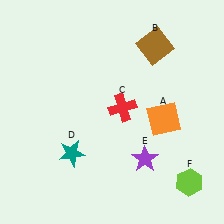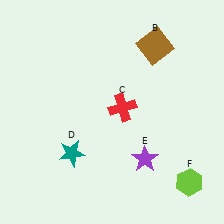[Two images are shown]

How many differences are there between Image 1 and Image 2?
There is 1 difference between the two images.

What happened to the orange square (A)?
The orange square (A) was removed in Image 2. It was in the bottom-right area of Image 1.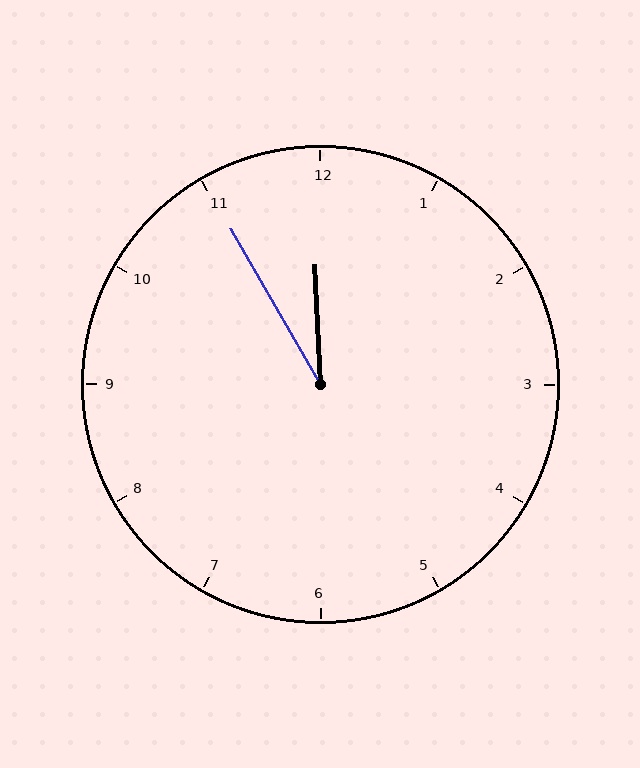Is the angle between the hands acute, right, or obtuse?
It is acute.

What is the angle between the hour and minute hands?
Approximately 28 degrees.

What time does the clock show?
11:55.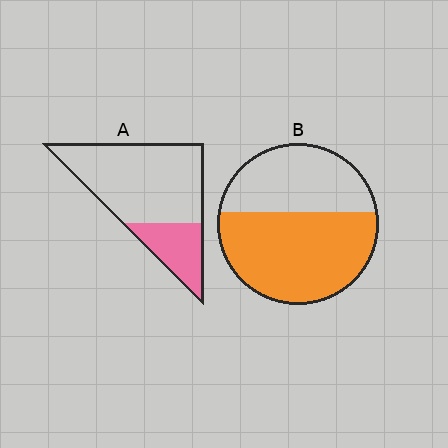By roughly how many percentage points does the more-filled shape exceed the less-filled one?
By roughly 35 percentage points (B over A).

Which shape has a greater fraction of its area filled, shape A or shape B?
Shape B.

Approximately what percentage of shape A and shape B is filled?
A is approximately 25% and B is approximately 60%.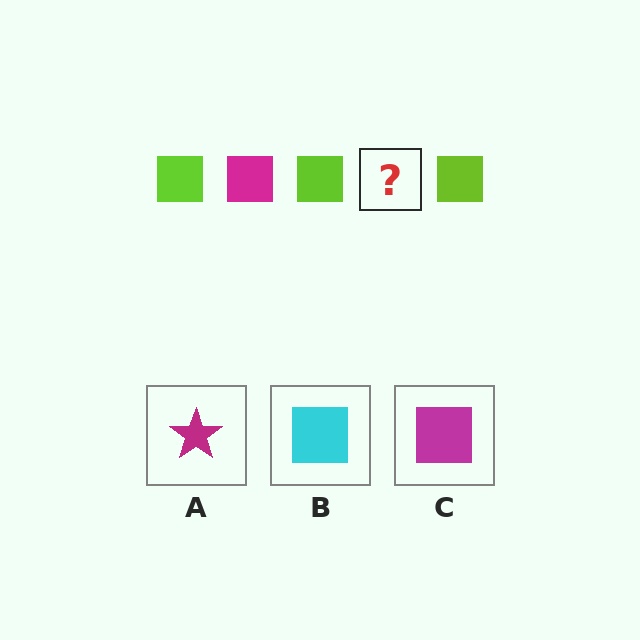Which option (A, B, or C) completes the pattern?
C.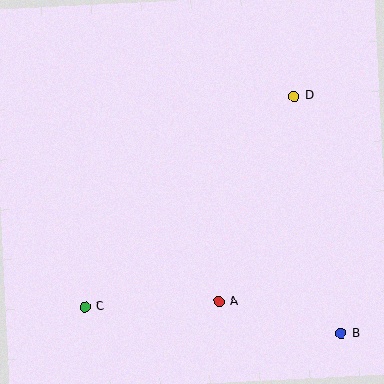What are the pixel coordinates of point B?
Point B is at (341, 333).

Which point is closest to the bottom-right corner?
Point B is closest to the bottom-right corner.